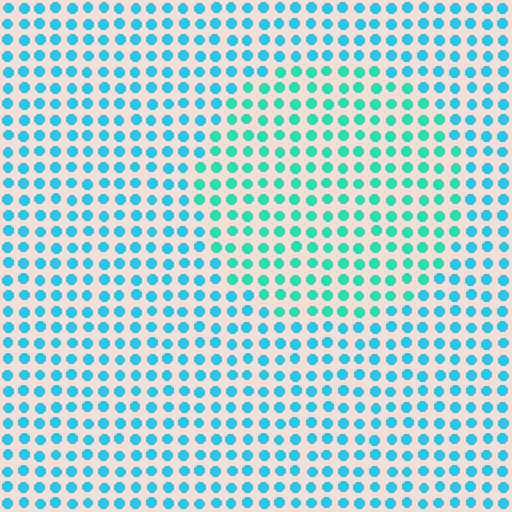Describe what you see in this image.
The image is filled with small cyan elements in a uniform arrangement. A circle-shaped region is visible where the elements are tinted to a slightly different hue, forming a subtle color boundary.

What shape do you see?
I see a circle.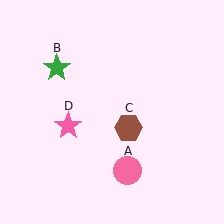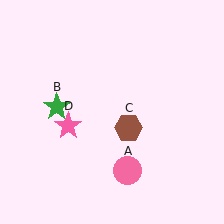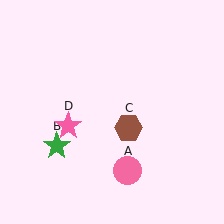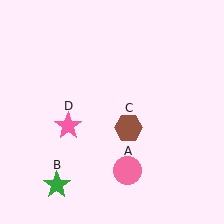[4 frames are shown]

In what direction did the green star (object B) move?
The green star (object B) moved down.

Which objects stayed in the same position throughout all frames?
Pink circle (object A) and brown hexagon (object C) and pink star (object D) remained stationary.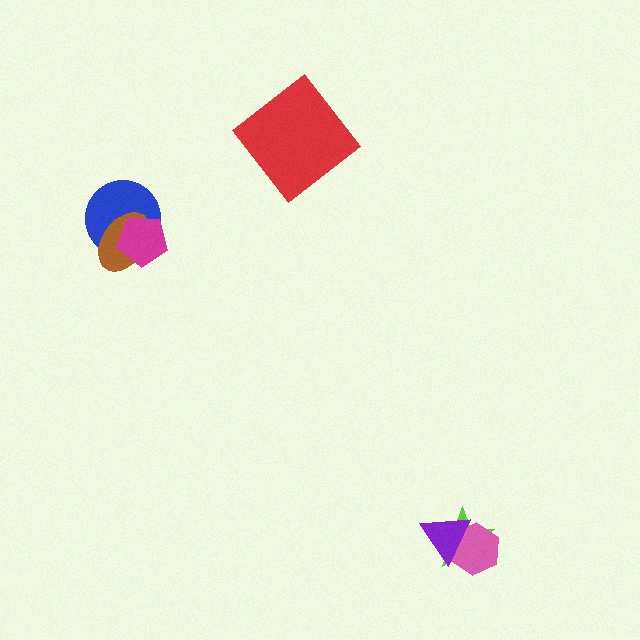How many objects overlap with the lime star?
2 objects overlap with the lime star.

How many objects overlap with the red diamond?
0 objects overlap with the red diamond.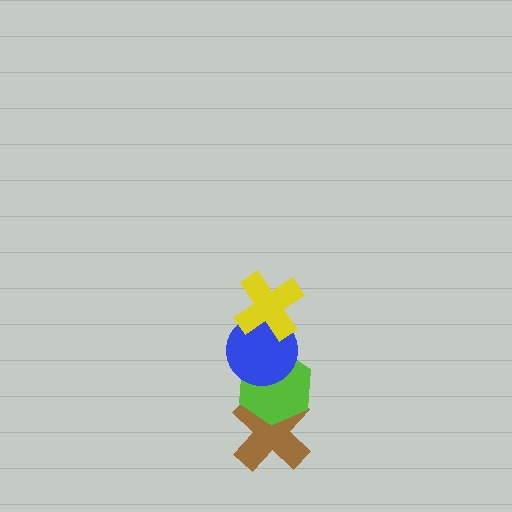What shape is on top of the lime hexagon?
The blue circle is on top of the lime hexagon.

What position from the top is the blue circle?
The blue circle is 2nd from the top.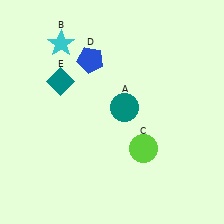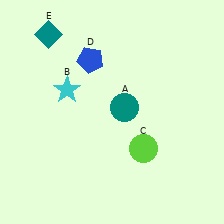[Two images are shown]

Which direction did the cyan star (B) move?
The cyan star (B) moved down.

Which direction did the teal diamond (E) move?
The teal diamond (E) moved up.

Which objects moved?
The objects that moved are: the cyan star (B), the teal diamond (E).